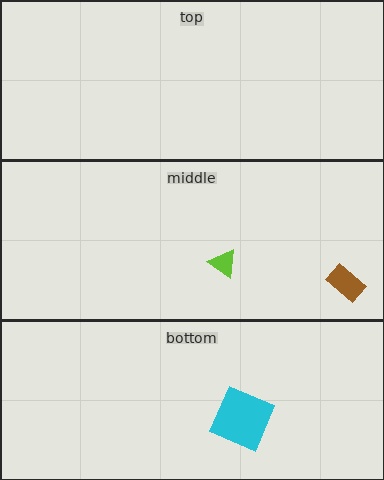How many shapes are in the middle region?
2.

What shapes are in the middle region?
The brown rectangle, the lime triangle.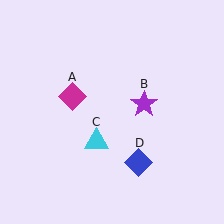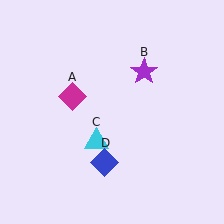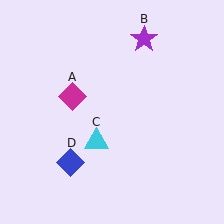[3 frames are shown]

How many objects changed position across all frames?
2 objects changed position: purple star (object B), blue diamond (object D).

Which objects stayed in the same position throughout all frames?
Magenta diamond (object A) and cyan triangle (object C) remained stationary.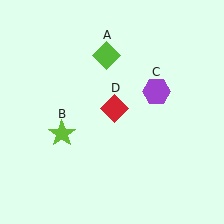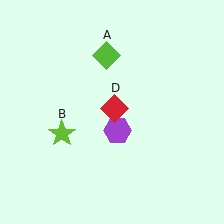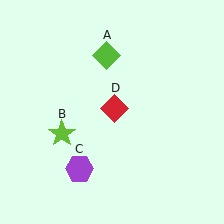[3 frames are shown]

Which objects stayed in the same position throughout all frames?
Lime diamond (object A) and lime star (object B) and red diamond (object D) remained stationary.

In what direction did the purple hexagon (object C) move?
The purple hexagon (object C) moved down and to the left.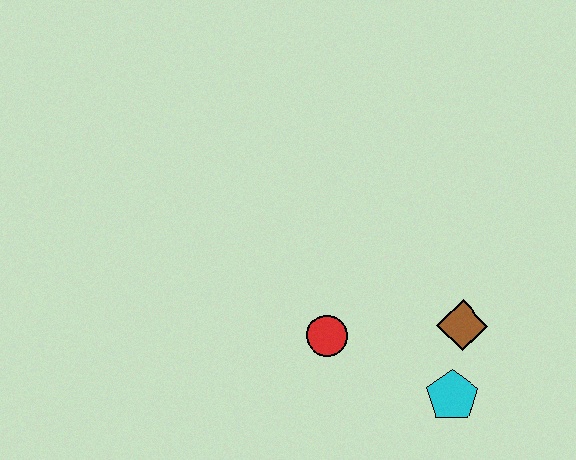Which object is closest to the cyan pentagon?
The brown diamond is closest to the cyan pentagon.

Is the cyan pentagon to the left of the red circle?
No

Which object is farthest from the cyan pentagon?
The red circle is farthest from the cyan pentagon.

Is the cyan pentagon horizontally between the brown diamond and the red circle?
Yes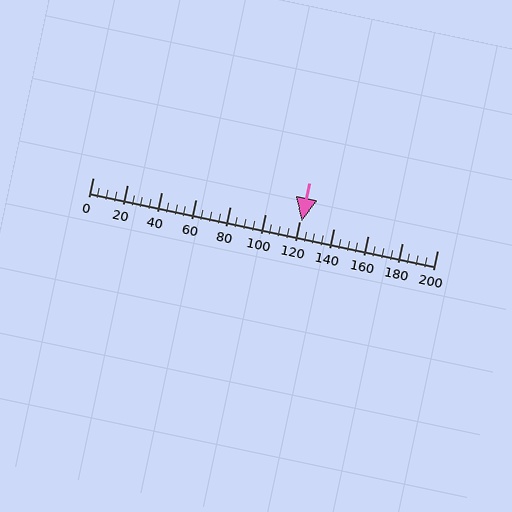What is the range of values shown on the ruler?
The ruler shows values from 0 to 200.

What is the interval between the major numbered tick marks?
The major tick marks are spaced 20 units apart.